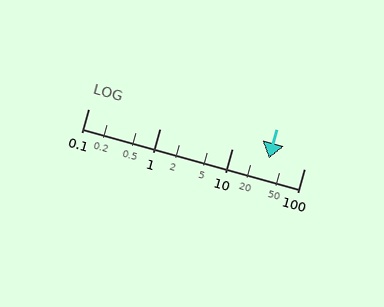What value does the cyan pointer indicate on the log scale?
The pointer indicates approximately 32.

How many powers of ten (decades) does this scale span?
The scale spans 3 decades, from 0.1 to 100.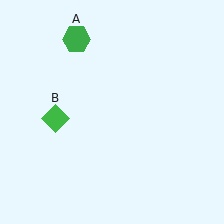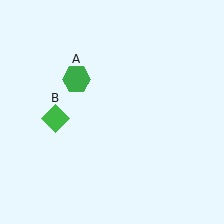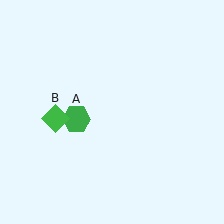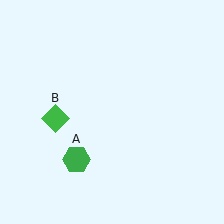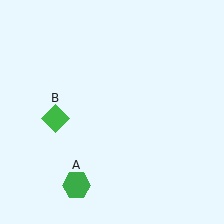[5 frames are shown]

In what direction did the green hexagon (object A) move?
The green hexagon (object A) moved down.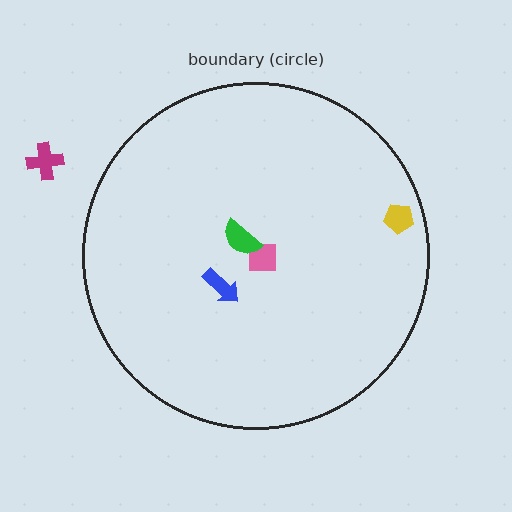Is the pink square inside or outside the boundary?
Inside.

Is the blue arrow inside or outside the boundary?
Inside.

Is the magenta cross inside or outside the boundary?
Outside.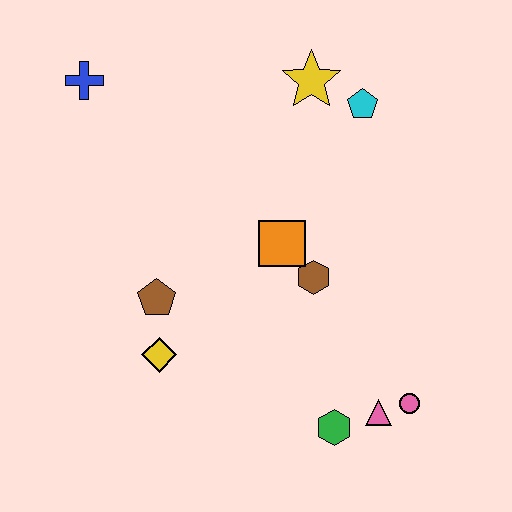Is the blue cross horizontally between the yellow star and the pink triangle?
No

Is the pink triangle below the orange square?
Yes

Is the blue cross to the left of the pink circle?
Yes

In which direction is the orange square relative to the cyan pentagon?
The orange square is below the cyan pentagon.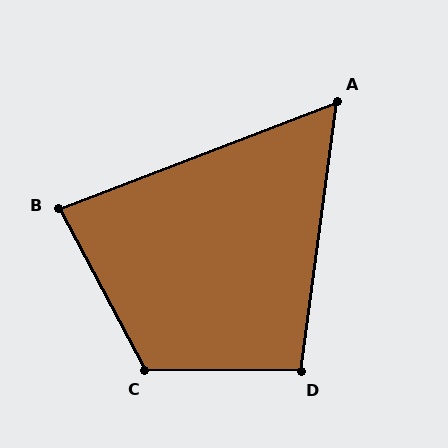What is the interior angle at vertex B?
Approximately 83 degrees (acute).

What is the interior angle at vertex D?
Approximately 97 degrees (obtuse).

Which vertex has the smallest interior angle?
A, at approximately 62 degrees.